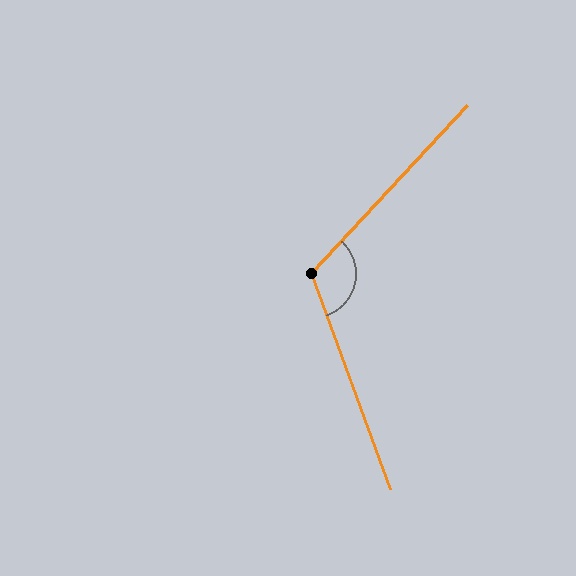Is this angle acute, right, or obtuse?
It is obtuse.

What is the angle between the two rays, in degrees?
Approximately 117 degrees.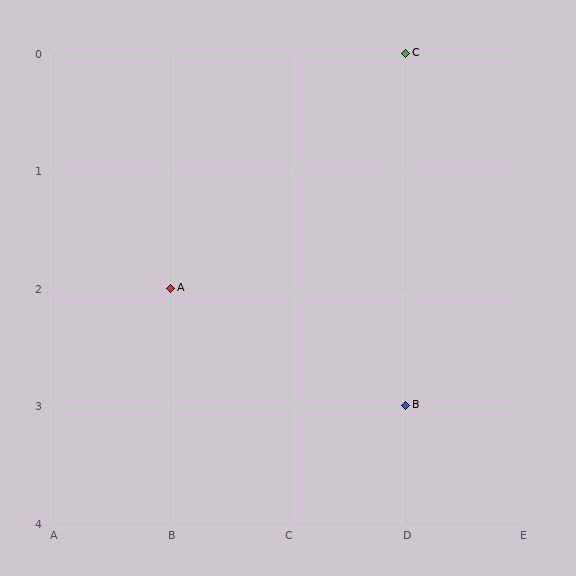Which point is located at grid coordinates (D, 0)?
Point C is at (D, 0).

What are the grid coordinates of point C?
Point C is at grid coordinates (D, 0).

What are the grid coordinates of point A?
Point A is at grid coordinates (B, 2).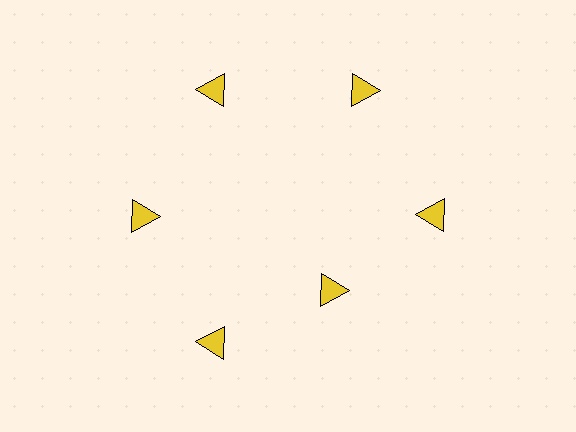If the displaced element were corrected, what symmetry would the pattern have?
It would have 6-fold rotational symmetry — the pattern would map onto itself every 60 degrees.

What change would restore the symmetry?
The symmetry would be restored by moving it outward, back onto the ring so that all 6 triangles sit at equal angles and equal distance from the center.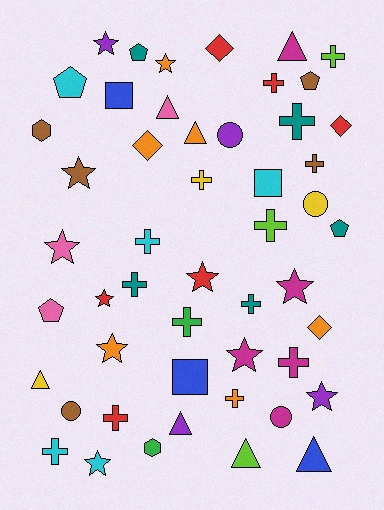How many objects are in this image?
There are 50 objects.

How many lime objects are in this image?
There are 3 lime objects.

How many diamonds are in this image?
There are 4 diamonds.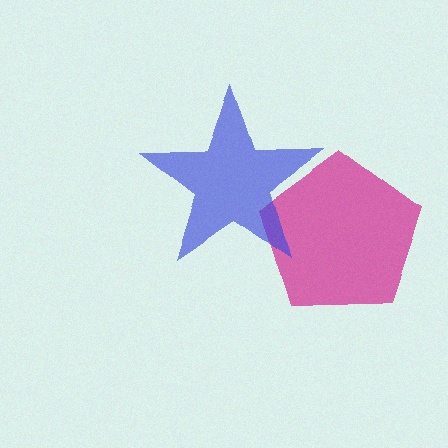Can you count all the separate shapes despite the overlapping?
Yes, there are 2 separate shapes.